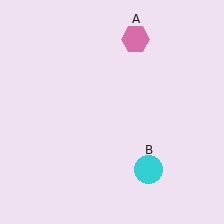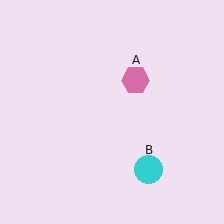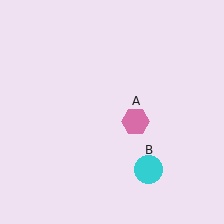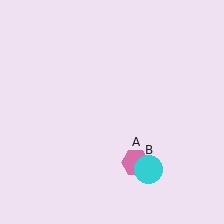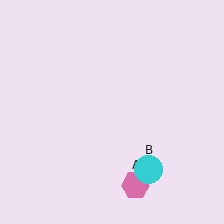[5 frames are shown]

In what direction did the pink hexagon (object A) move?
The pink hexagon (object A) moved down.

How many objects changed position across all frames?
1 object changed position: pink hexagon (object A).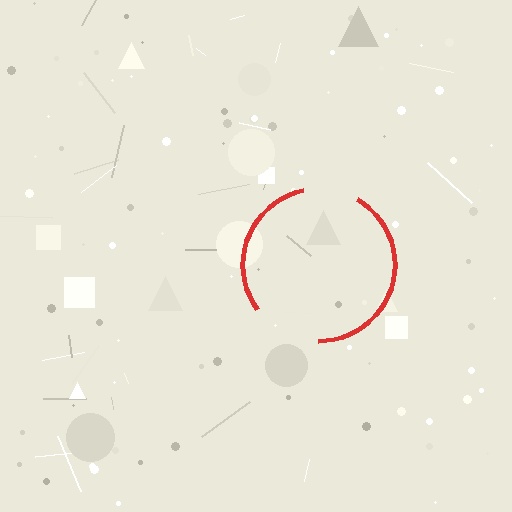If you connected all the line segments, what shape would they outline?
They would outline a circle.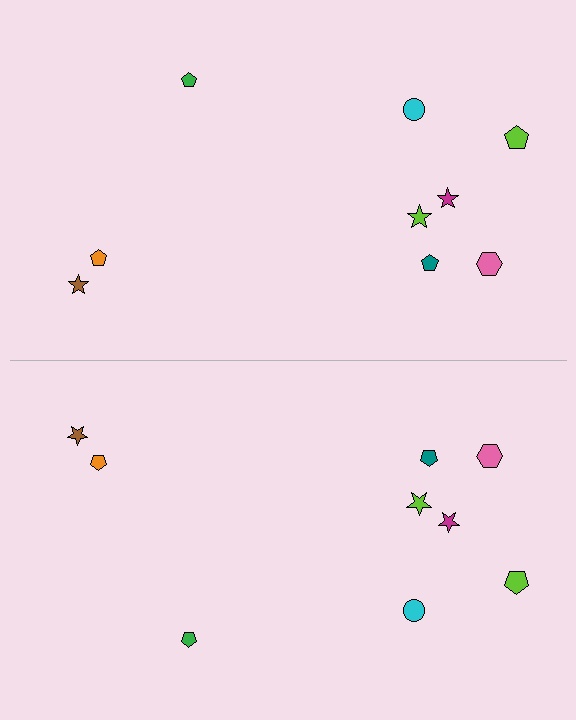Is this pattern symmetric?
Yes, this pattern has bilateral (reflection) symmetry.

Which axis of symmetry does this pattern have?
The pattern has a horizontal axis of symmetry running through the center of the image.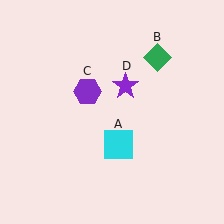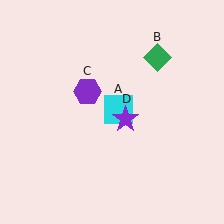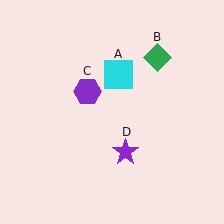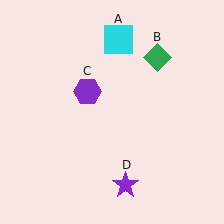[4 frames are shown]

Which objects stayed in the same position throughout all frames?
Green diamond (object B) and purple hexagon (object C) remained stationary.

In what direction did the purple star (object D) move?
The purple star (object D) moved down.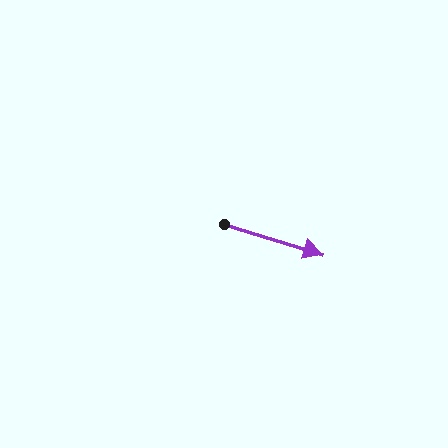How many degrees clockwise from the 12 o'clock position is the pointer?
Approximately 107 degrees.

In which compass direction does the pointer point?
East.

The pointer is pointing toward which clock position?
Roughly 4 o'clock.